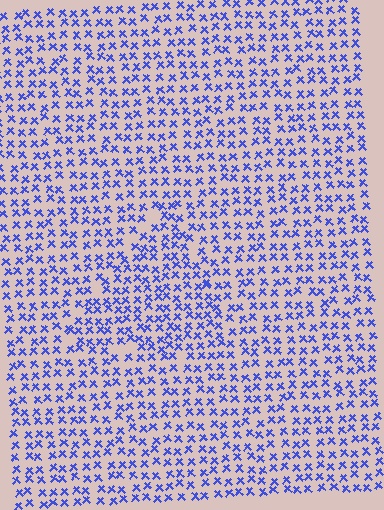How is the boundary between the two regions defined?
The boundary is defined by a change in element density (approximately 1.4x ratio). All elements are the same color, size, and shape.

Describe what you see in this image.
The image contains small blue elements arranged at two different densities. A triangle-shaped region is visible where the elements are more densely packed than the surrounding area.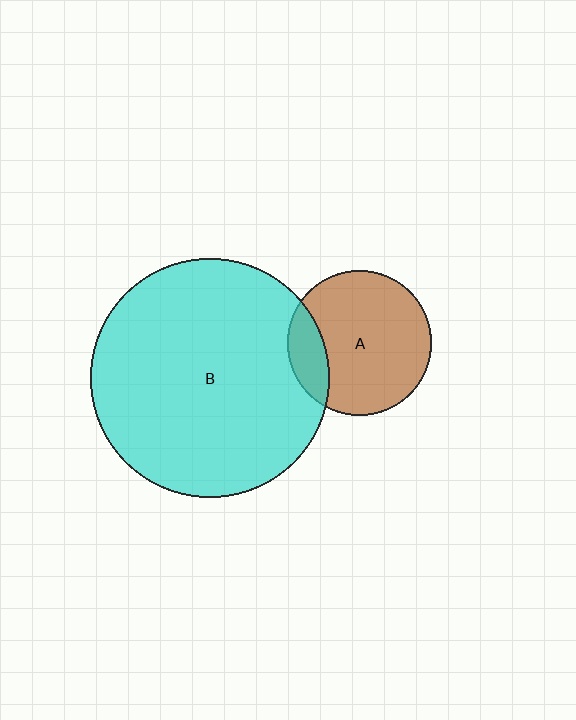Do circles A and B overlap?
Yes.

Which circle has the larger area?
Circle B (cyan).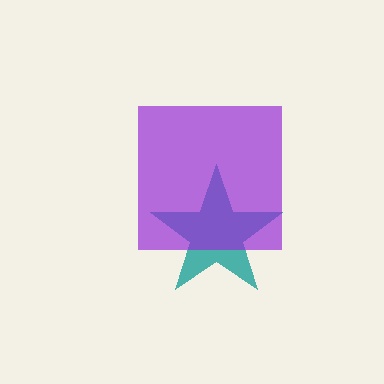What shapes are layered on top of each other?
The layered shapes are: a teal star, a purple square.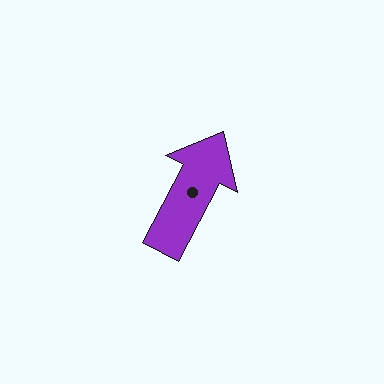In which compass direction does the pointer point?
Northeast.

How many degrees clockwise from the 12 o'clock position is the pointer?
Approximately 27 degrees.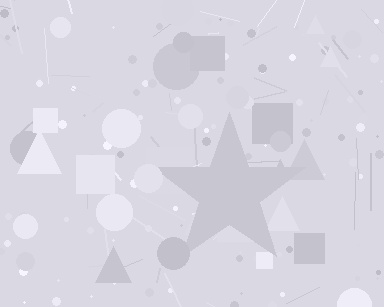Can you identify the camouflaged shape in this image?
The camouflaged shape is a star.